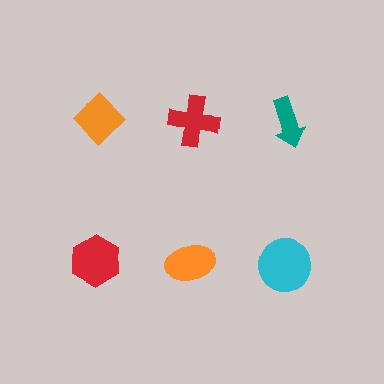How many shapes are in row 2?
3 shapes.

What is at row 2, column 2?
An orange ellipse.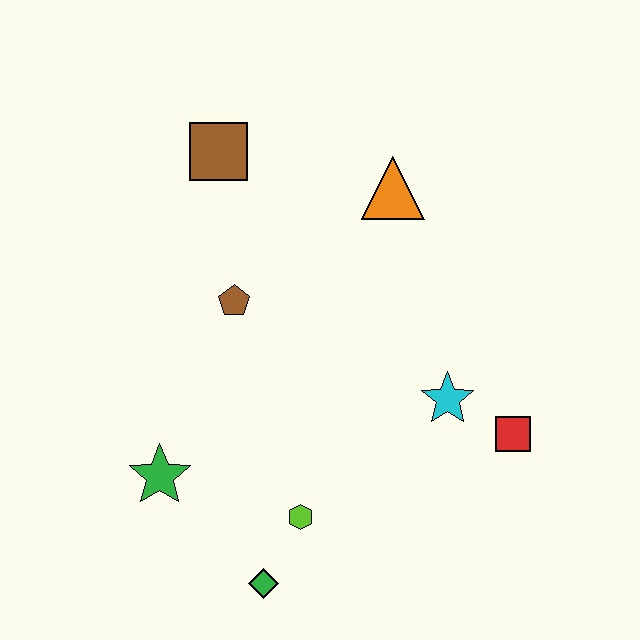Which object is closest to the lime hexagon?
The green diamond is closest to the lime hexagon.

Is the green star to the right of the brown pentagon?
No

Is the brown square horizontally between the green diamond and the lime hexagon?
No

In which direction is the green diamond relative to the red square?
The green diamond is to the left of the red square.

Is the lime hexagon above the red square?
No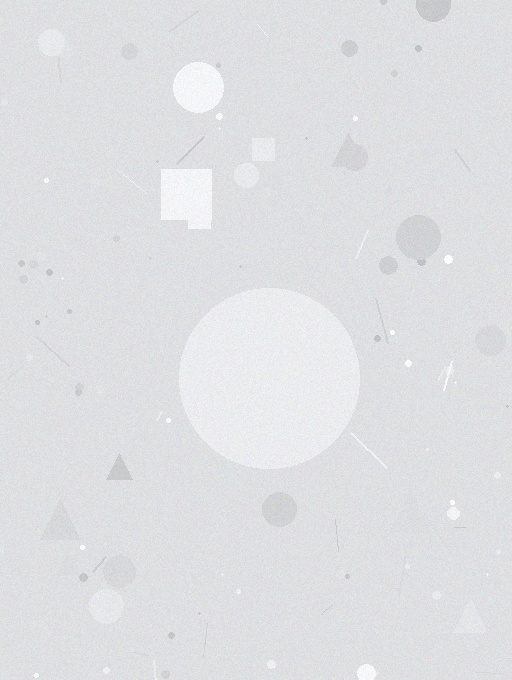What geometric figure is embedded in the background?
A circle is embedded in the background.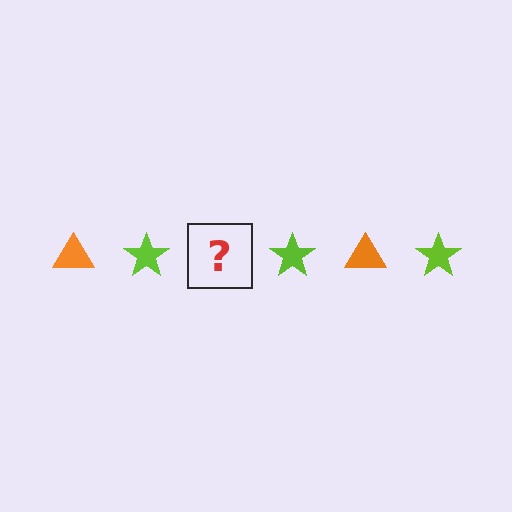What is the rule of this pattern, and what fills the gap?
The rule is that the pattern alternates between orange triangle and lime star. The gap should be filled with an orange triangle.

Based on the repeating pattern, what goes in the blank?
The blank should be an orange triangle.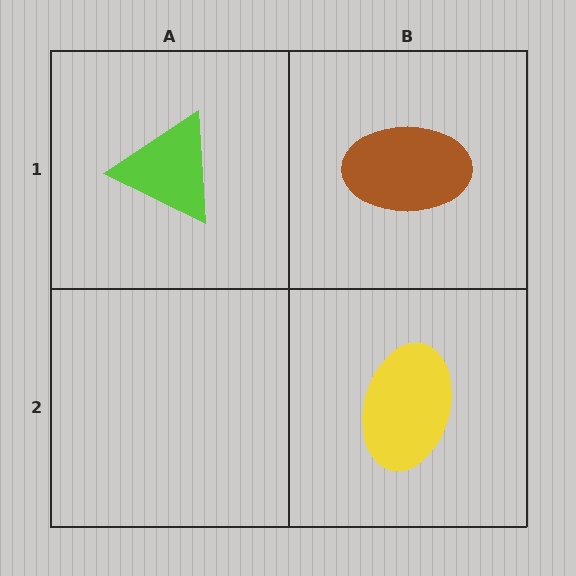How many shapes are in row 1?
2 shapes.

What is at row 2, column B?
A yellow ellipse.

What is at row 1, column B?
A brown ellipse.